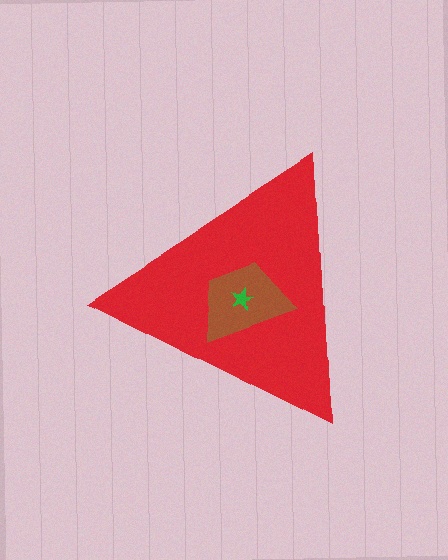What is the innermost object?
The green star.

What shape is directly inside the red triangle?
The brown trapezoid.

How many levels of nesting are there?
3.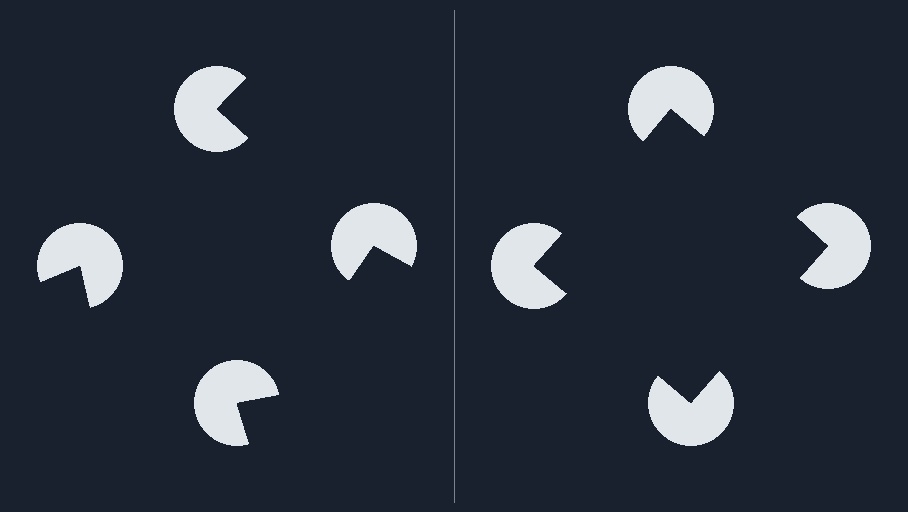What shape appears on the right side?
An illusory square.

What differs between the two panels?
The pac-man discs are positioned identically on both sides; only the wedge orientations differ. On the right they align to a square; on the left they are misaligned.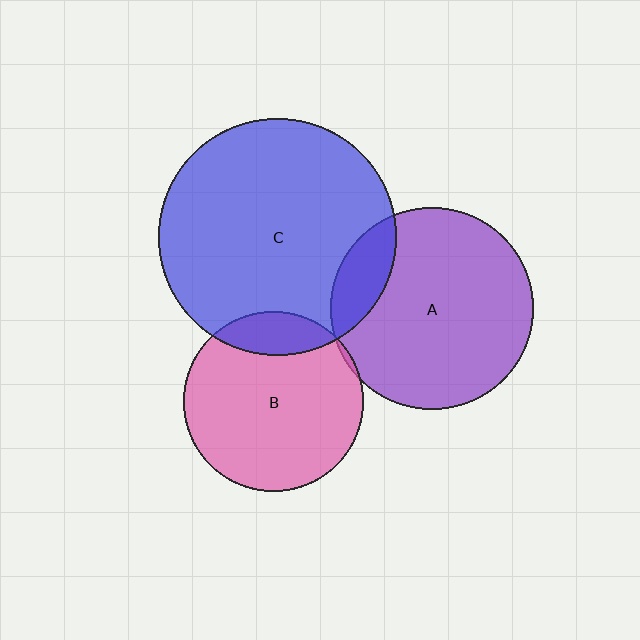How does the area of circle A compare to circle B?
Approximately 1.3 times.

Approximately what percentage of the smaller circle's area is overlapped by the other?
Approximately 15%.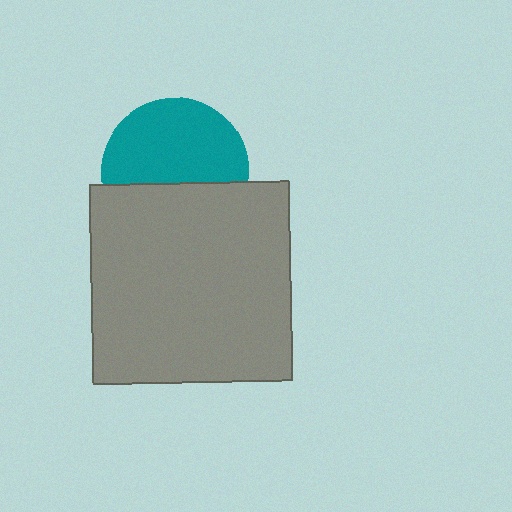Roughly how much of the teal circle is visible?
About half of it is visible (roughly 60%).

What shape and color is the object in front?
The object in front is a gray square.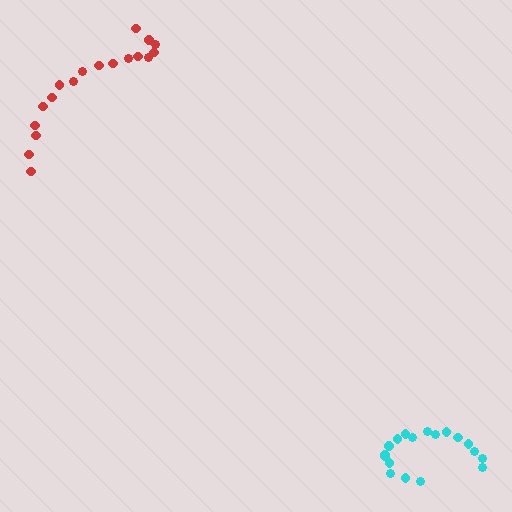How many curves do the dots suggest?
There are 2 distinct paths.